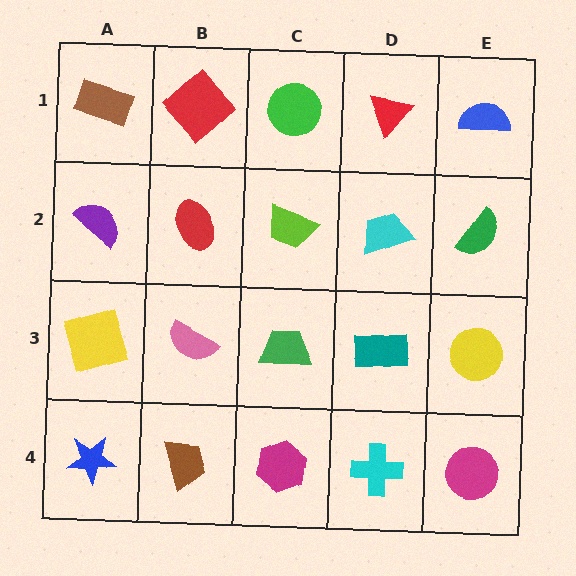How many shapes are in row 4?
5 shapes.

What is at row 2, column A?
A purple semicircle.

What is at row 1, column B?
A red diamond.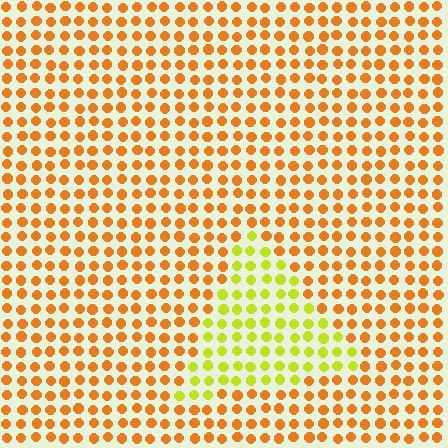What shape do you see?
I see a triangle.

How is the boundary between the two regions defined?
The boundary is defined purely by a slight shift in hue (about 44 degrees). Spacing, size, and orientation are identical on both sides.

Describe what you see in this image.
The image is filled with small orange elements in a uniform arrangement. A triangle-shaped region is visible where the elements are tinted to a slightly different hue, forming a subtle color boundary.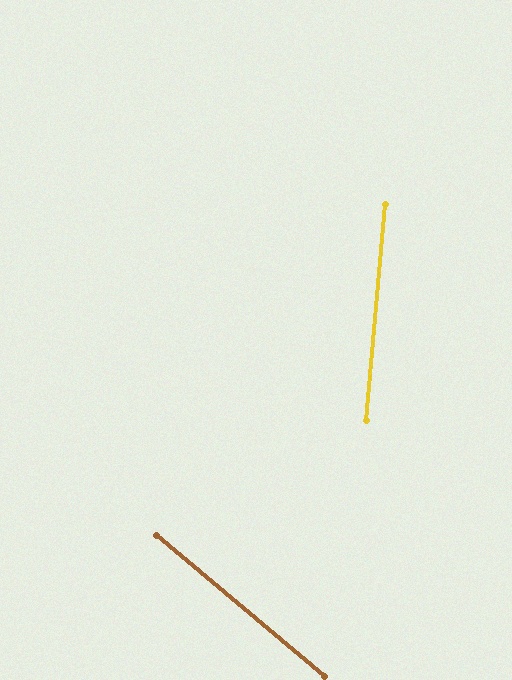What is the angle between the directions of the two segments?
Approximately 55 degrees.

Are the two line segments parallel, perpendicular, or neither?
Neither parallel nor perpendicular — they differ by about 55°.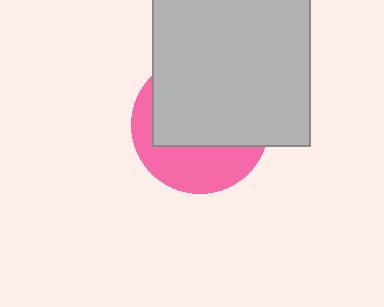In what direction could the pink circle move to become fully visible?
The pink circle could move down. That would shift it out from behind the light gray rectangle entirely.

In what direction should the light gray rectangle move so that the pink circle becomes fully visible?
The light gray rectangle should move up. That is the shortest direction to clear the overlap and leave the pink circle fully visible.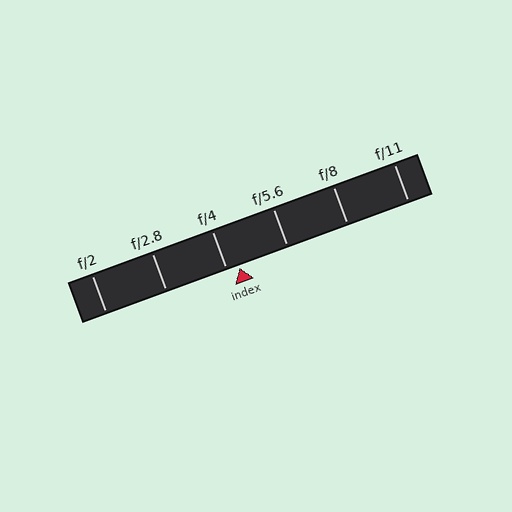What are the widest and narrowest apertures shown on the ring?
The widest aperture shown is f/2 and the narrowest is f/11.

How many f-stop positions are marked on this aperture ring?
There are 6 f-stop positions marked.